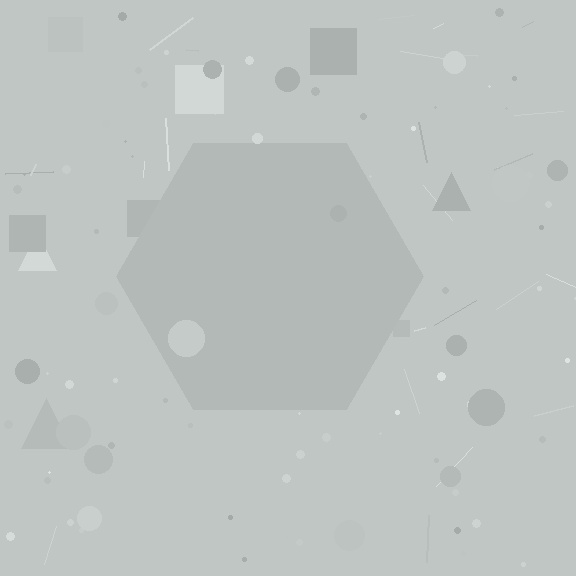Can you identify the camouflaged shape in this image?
The camouflaged shape is a hexagon.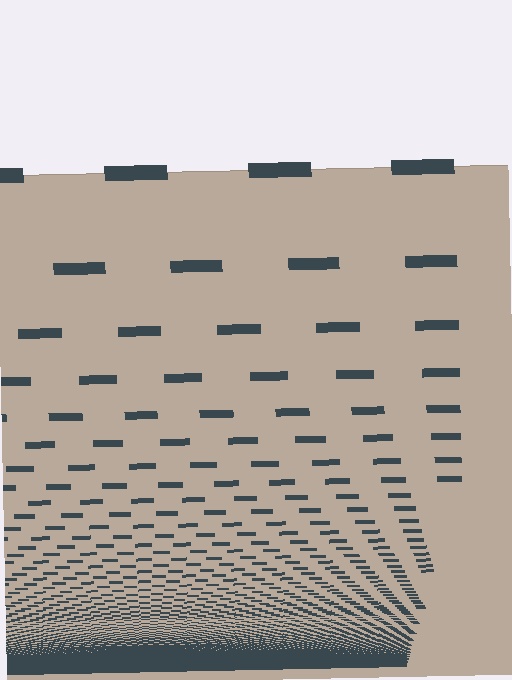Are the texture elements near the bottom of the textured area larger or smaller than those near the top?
Smaller. The gradient is inverted — elements near the bottom are smaller and denser.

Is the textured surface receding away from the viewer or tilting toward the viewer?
The surface appears to tilt toward the viewer. Texture elements get larger and sparser toward the top.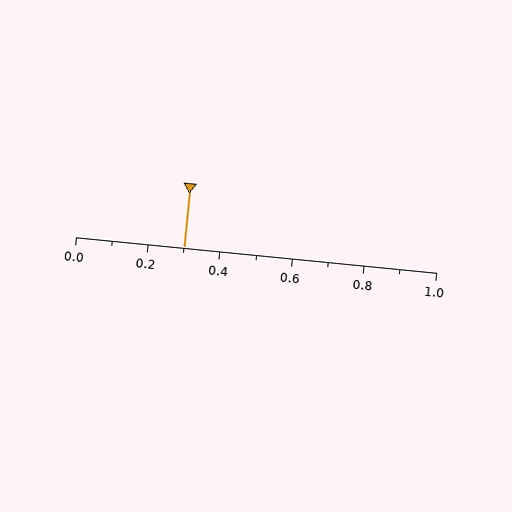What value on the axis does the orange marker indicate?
The marker indicates approximately 0.3.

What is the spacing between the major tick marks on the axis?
The major ticks are spaced 0.2 apart.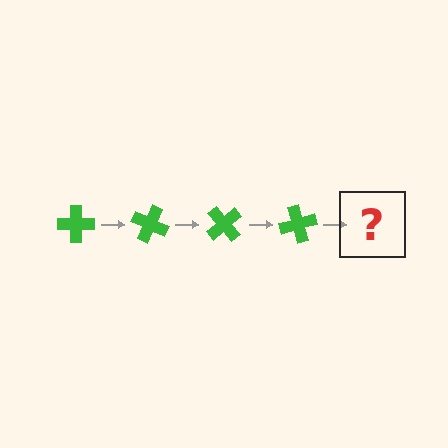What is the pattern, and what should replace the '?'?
The pattern is that the cross rotates 25 degrees each step. The '?' should be a green cross rotated 100 degrees.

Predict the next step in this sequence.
The next step is a green cross rotated 100 degrees.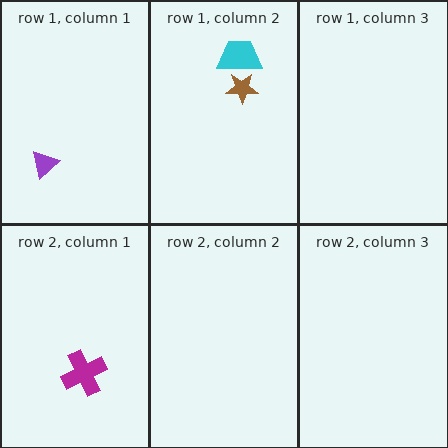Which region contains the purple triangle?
The row 1, column 1 region.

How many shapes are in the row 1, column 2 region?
2.